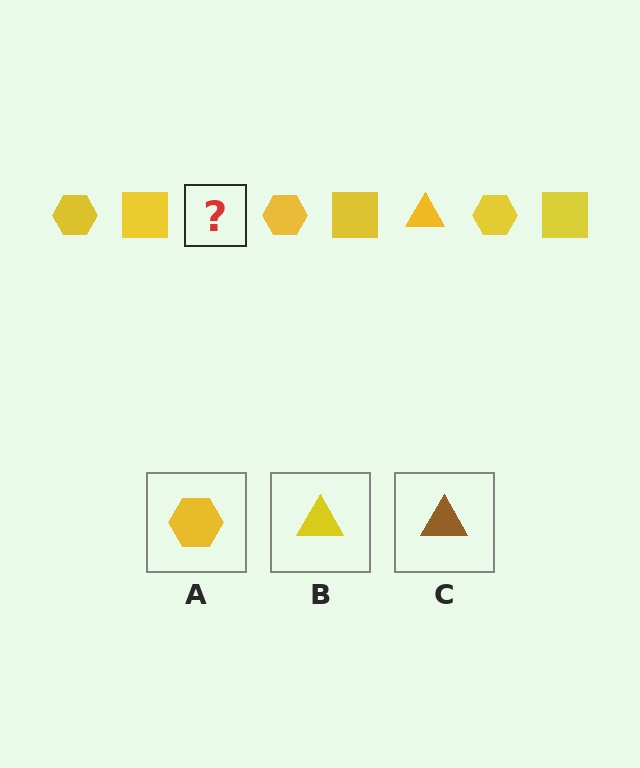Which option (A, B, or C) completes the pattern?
B.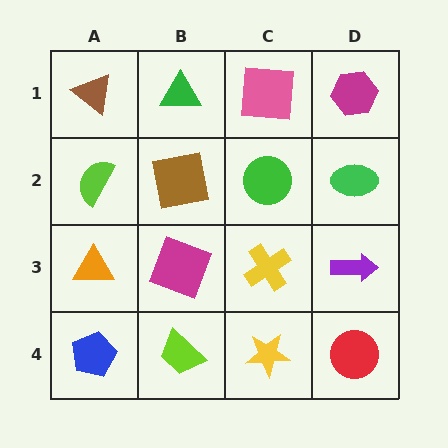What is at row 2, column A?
A lime semicircle.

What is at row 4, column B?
A lime trapezoid.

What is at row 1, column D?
A magenta hexagon.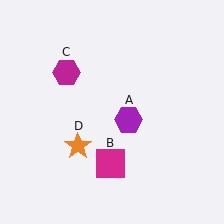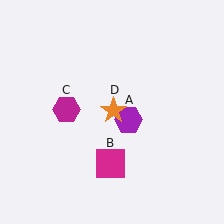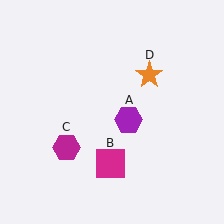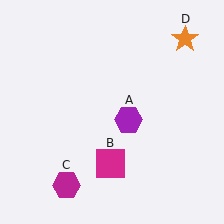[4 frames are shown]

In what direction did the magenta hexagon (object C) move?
The magenta hexagon (object C) moved down.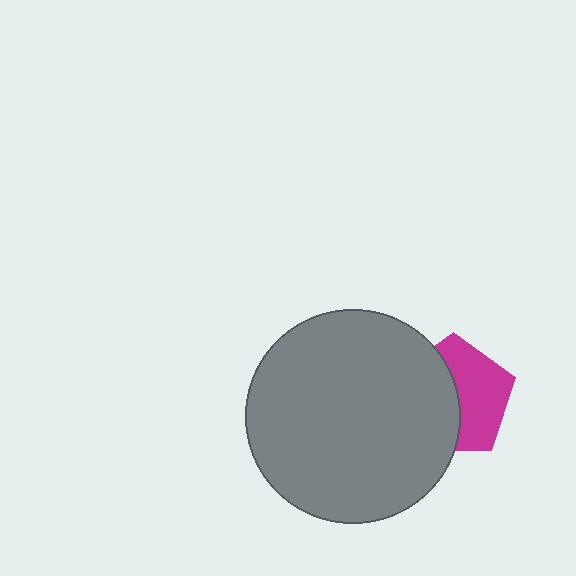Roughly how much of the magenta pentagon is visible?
About half of it is visible (roughly 50%).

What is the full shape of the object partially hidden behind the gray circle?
The partially hidden object is a magenta pentagon.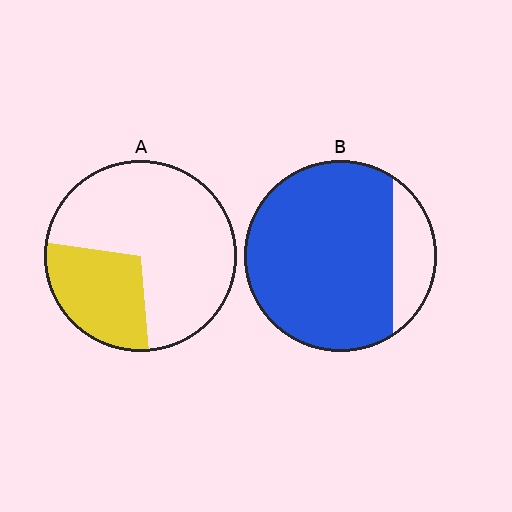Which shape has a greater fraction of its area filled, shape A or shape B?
Shape B.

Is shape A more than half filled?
No.